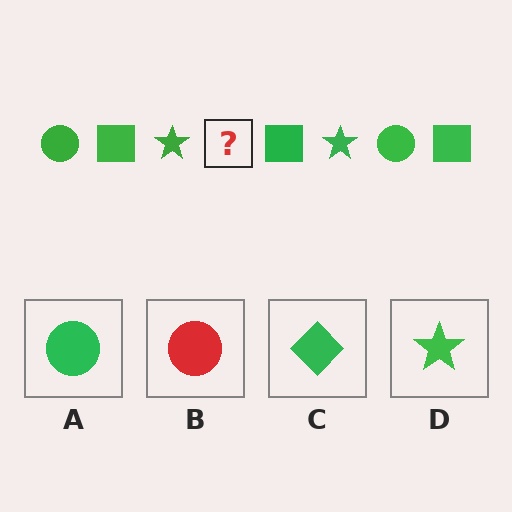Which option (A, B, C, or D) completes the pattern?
A.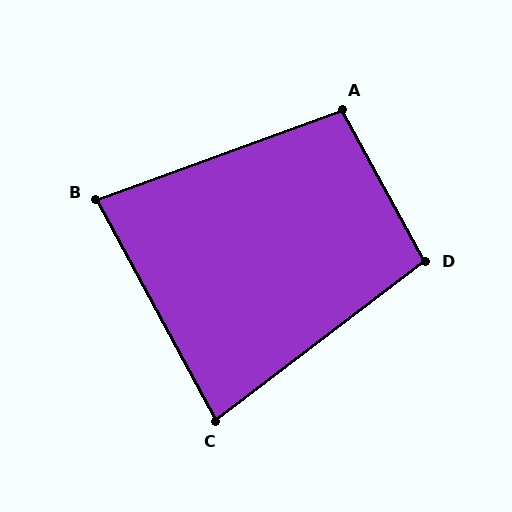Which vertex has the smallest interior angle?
C, at approximately 81 degrees.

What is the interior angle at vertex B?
Approximately 82 degrees (acute).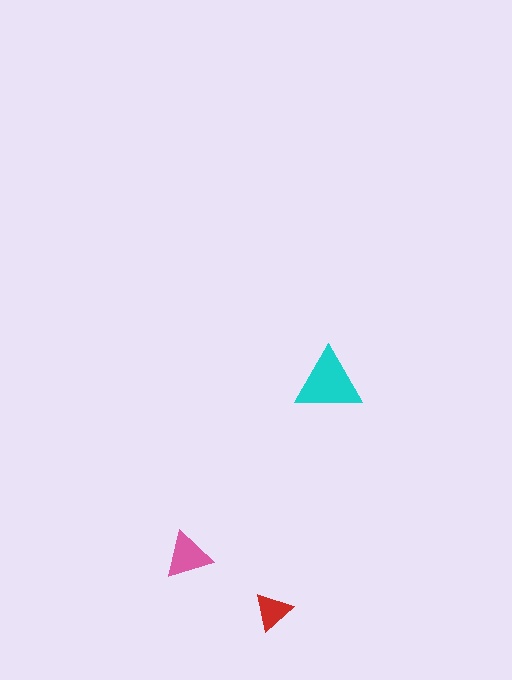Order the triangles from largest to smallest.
the cyan one, the pink one, the red one.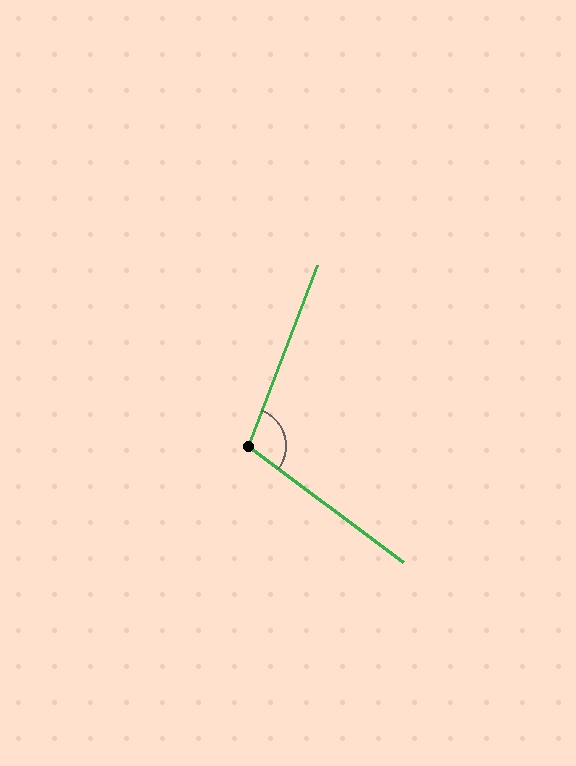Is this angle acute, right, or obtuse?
It is obtuse.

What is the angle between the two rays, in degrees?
Approximately 106 degrees.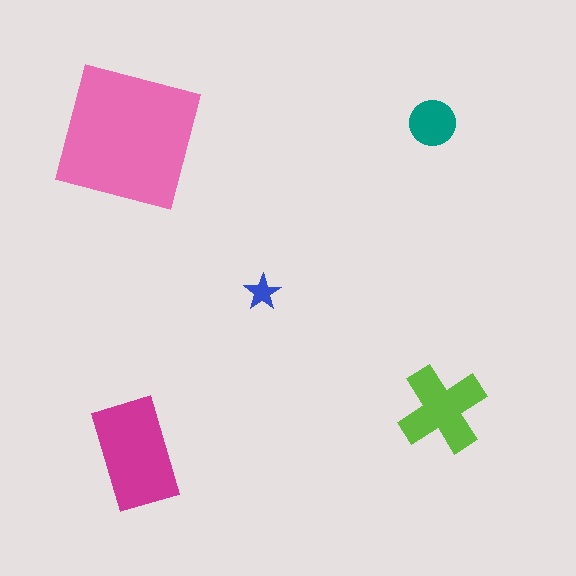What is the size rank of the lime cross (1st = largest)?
3rd.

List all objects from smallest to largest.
The blue star, the teal circle, the lime cross, the magenta rectangle, the pink square.